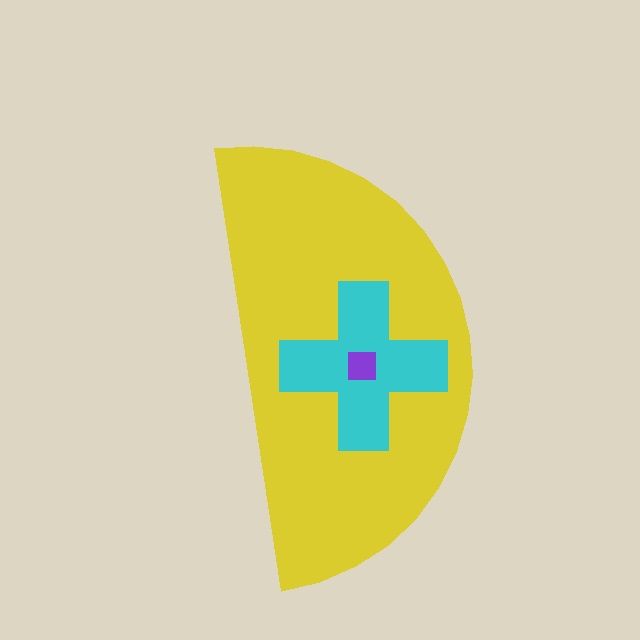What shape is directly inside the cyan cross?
The purple square.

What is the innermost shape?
The purple square.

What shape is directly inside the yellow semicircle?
The cyan cross.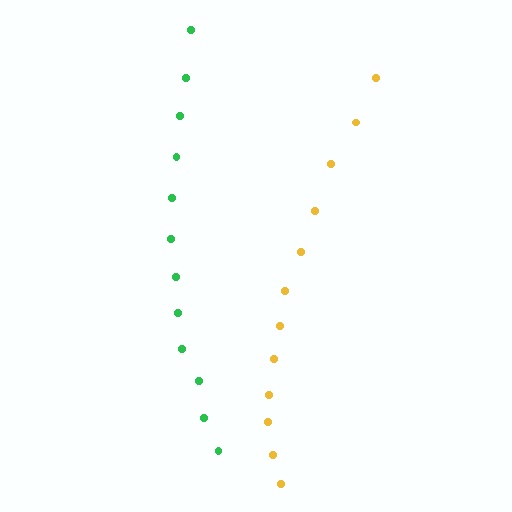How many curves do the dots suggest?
There are 2 distinct paths.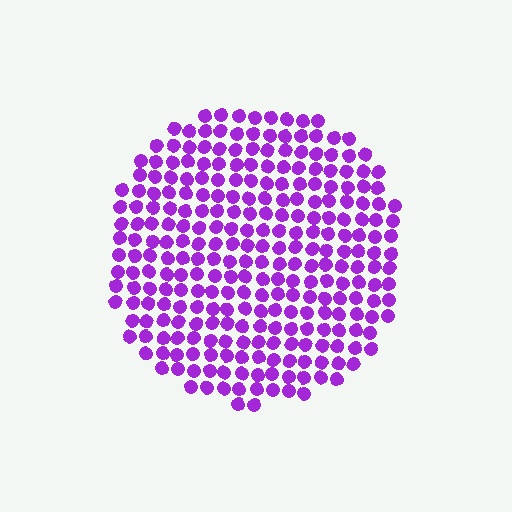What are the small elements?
The small elements are circles.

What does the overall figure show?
The overall figure shows a circle.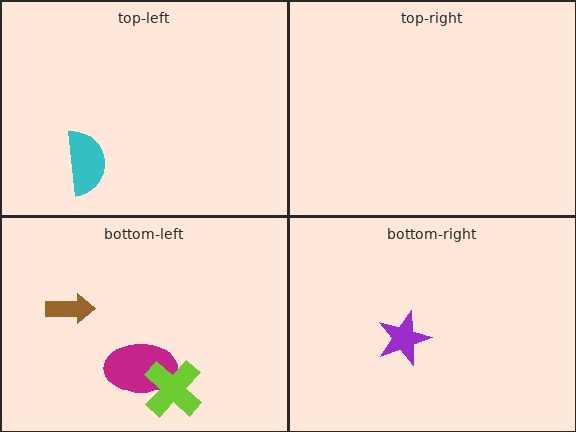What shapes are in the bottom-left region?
The brown arrow, the magenta ellipse, the lime cross.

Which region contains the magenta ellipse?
The bottom-left region.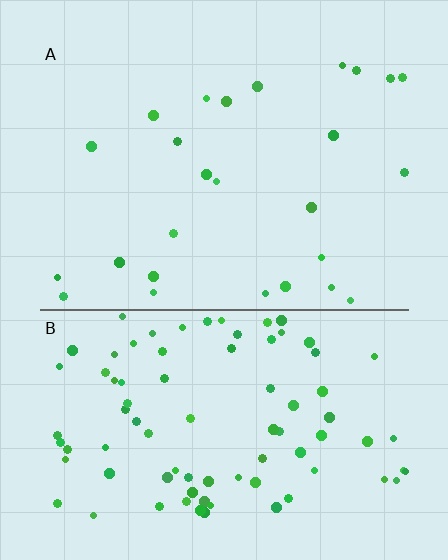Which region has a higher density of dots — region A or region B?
B (the bottom).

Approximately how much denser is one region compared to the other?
Approximately 3.3× — region B over region A.